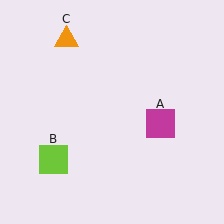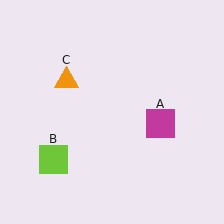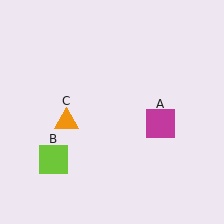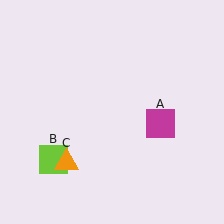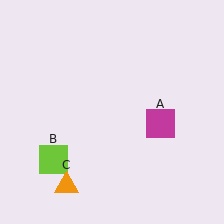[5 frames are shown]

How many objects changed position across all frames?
1 object changed position: orange triangle (object C).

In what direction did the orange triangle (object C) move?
The orange triangle (object C) moved down.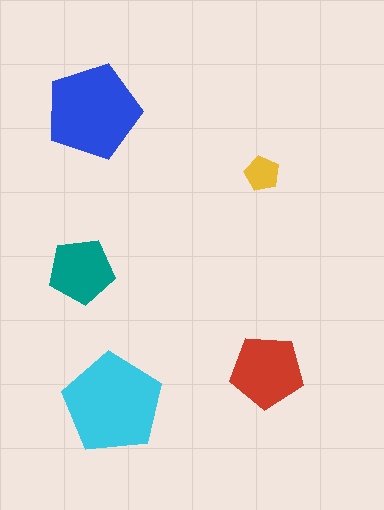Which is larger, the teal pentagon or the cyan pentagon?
The cyan one.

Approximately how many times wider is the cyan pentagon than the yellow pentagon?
About 3 times wider.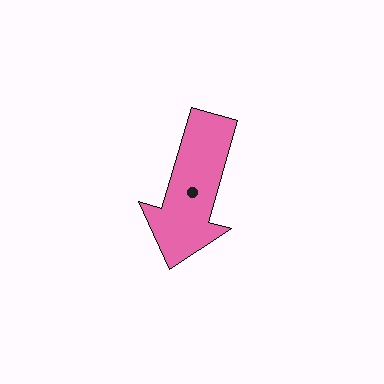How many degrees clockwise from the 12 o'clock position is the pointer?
Approximately 196 degrees.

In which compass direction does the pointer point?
South.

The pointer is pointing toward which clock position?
Roughly 7 o'clock.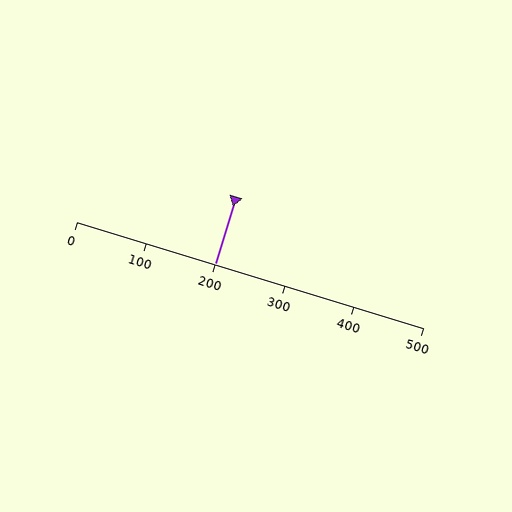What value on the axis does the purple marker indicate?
The marker indicates approximately 200.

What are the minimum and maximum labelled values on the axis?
The axis runs from 0 to 500.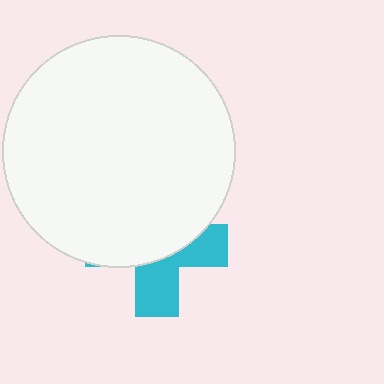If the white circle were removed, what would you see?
You would see the complete cyan cross.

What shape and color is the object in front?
The object in front is a white circle.